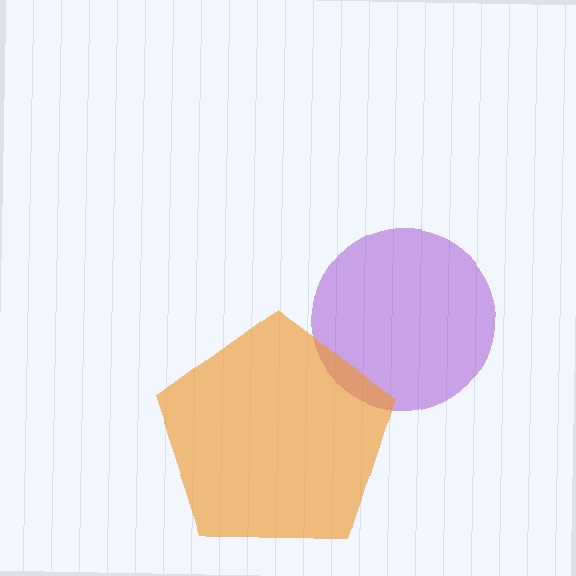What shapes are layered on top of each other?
The layered shapes are: a purple circle, an orange pentagon.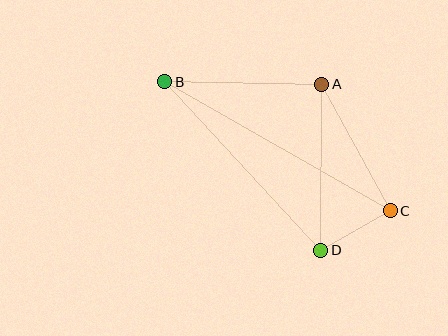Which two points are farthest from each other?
Points B and C are farthest from each other.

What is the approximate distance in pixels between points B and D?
The distance between B and D is approximately 230 pixels.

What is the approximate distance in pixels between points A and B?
The distance between A and B is approximately 157 pixels.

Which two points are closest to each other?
Points C and D are closest to each other.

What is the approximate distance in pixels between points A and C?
The distance between A and C is approximately 144 pixels.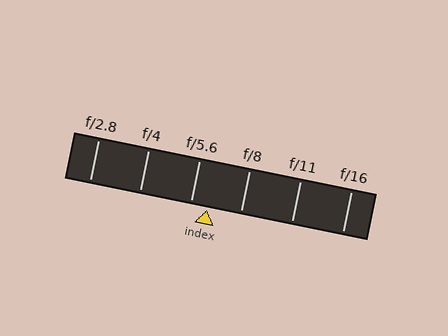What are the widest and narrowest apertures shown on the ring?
The widest aperture shown is f/2.8 and the narrowest is f/16.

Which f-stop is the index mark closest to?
The index mark is closest to f/5.6.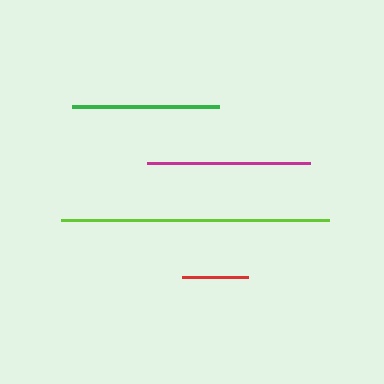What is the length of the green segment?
The green segment is approximately 147 pixels long.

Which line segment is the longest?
The lime line is the longest at approximately 268 pixels.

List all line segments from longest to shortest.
From longest to shortest: lime, magenta, green, red.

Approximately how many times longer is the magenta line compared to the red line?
The magenta line is approximately 2.5 times the length of the red line.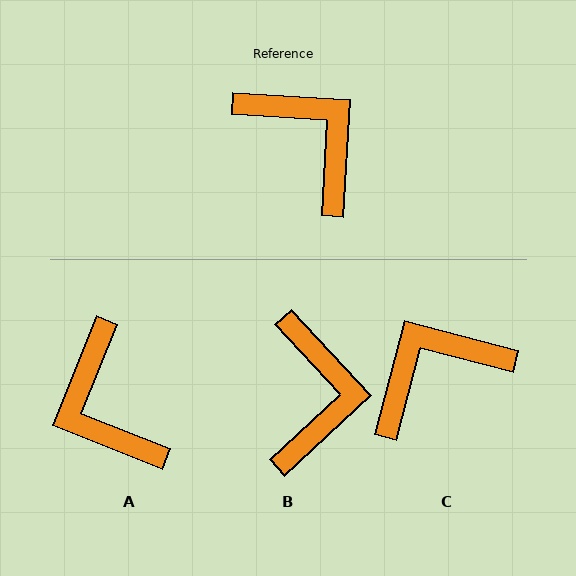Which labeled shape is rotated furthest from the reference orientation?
A, about 161 degrees away.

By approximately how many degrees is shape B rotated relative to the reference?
Approximately 44 degrees clockwise.